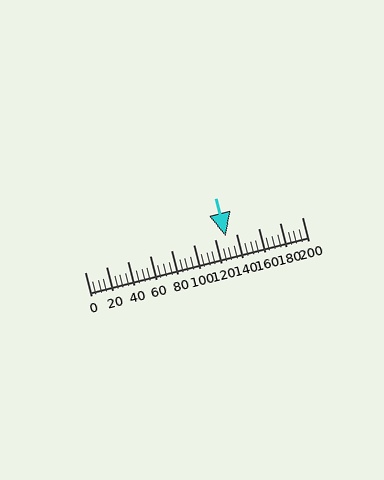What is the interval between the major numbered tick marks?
The major tick marks are spaced 20 units apart.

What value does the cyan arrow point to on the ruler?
The cyan arrow points to approximately 130.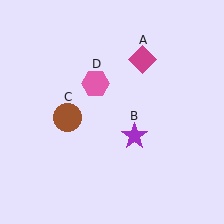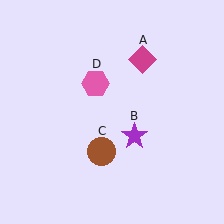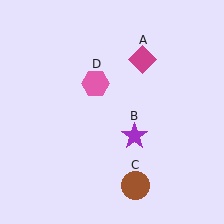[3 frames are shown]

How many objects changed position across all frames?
1 object changed position: brown circle (object C).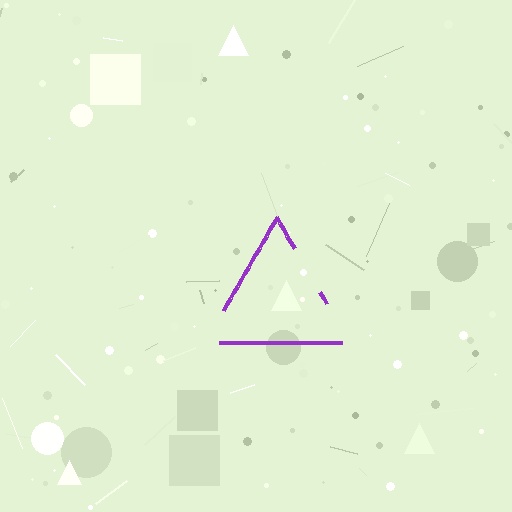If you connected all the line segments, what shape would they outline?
They would outline a triangle.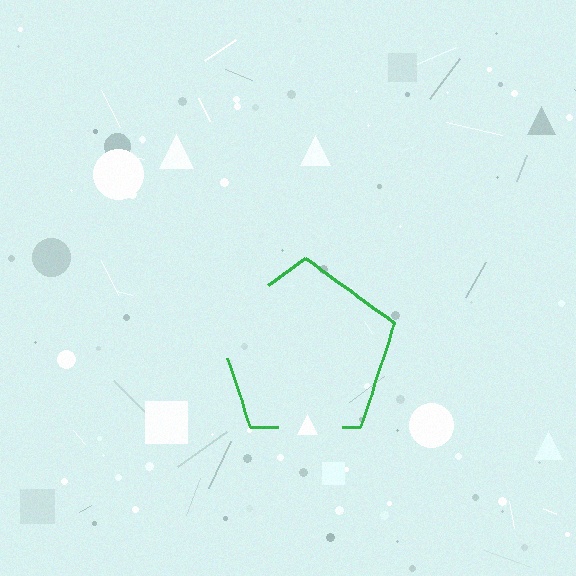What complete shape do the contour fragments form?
The contour fragments form a pentagon.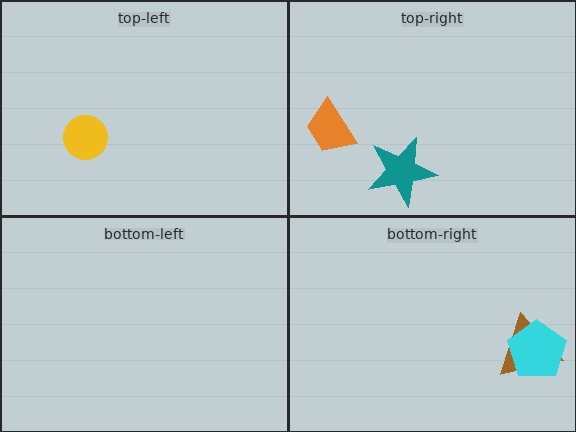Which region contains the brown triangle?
The bottom-right region.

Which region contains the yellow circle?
The top-left region.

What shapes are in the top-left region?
The yellow circle.